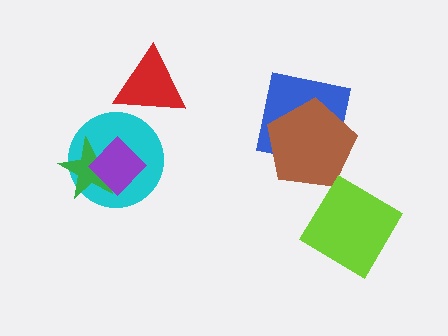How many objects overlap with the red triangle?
0 objects overlap with the red triangle.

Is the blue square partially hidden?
Yes, it is partially covered by another shape.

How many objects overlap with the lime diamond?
0 objects overlap with the lime diamond.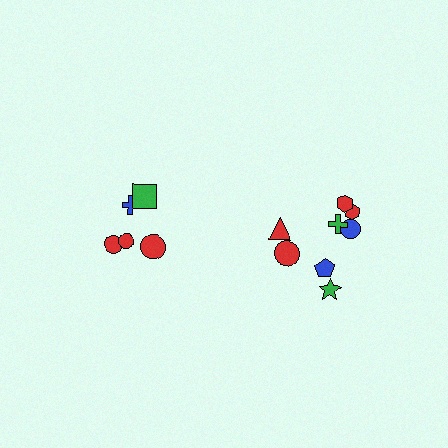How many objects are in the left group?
There are 5 objects.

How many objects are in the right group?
There are 8 objects.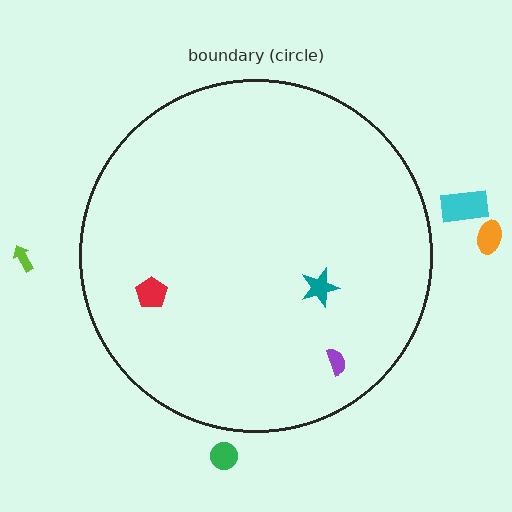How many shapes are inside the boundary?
3 inside, 4 outside.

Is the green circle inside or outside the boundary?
Outside.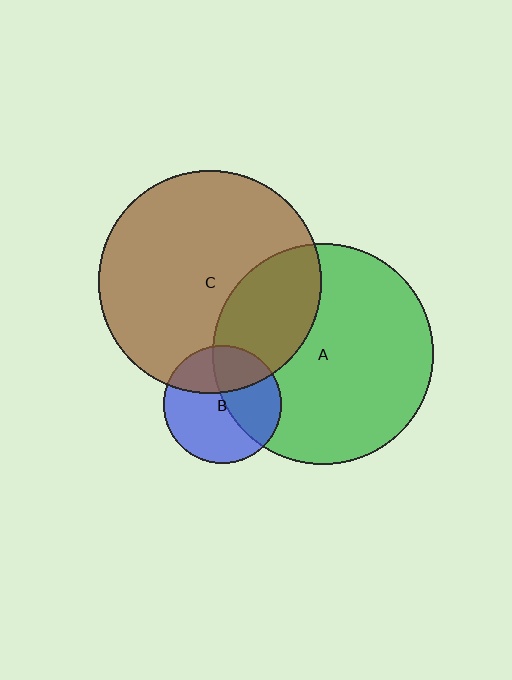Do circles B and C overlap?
Yes.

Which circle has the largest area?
Circle C (brown).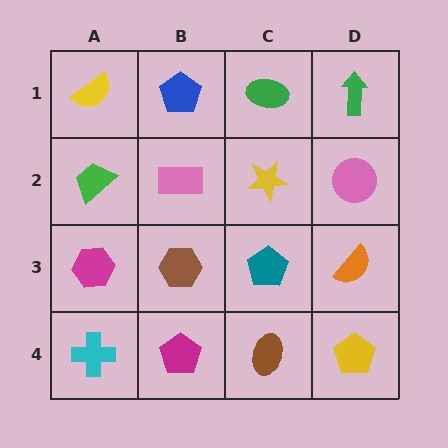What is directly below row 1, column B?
A pink rectangle.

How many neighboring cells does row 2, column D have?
3.